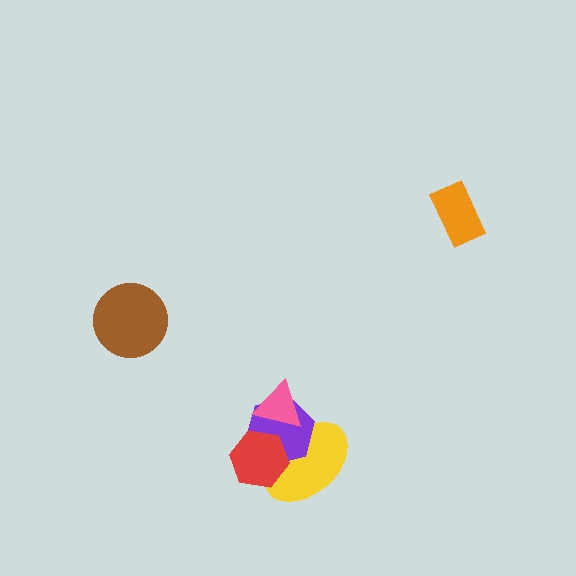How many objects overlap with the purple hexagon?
3 objects overlap with the purple hexagon.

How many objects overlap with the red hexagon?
2 objects overlap with the red hexagon.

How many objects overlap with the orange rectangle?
0 objects overlap with the orange rectangle.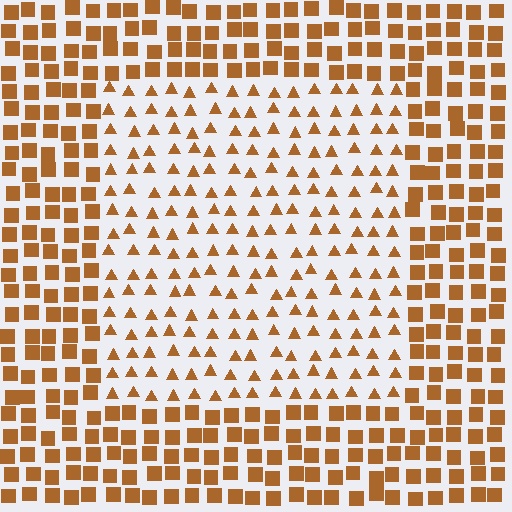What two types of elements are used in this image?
The image uses triangles inside the rectangle region and squares outside it.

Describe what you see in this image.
The image is filled with small brown elements arranged in a uniform grid. A rectangle-shaped region contains triangles, while the surrounding area contains squares. The boundary is defined purely by the change in element shape.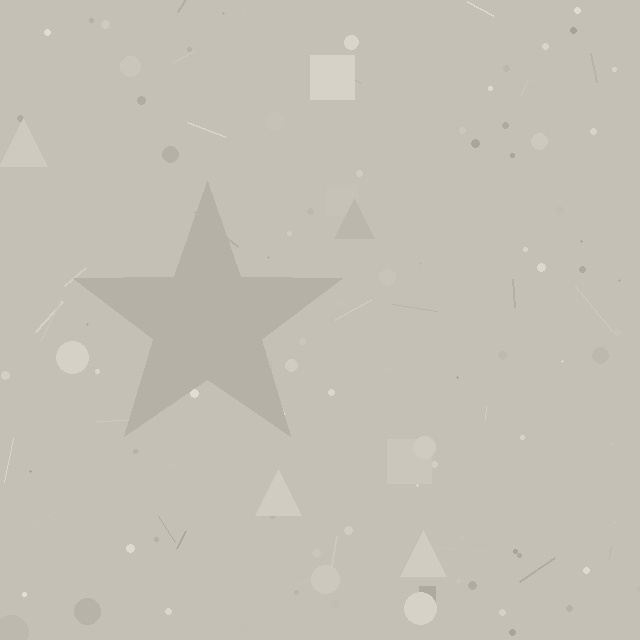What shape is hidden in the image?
A star is hidden in the image.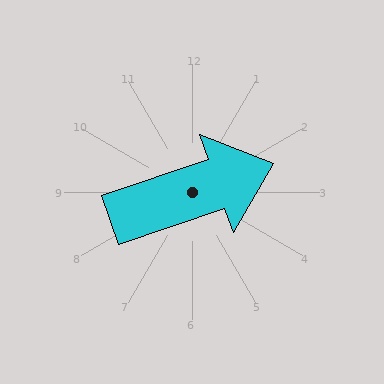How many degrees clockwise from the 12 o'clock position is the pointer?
Approximately 71 degrees.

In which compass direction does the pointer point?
East.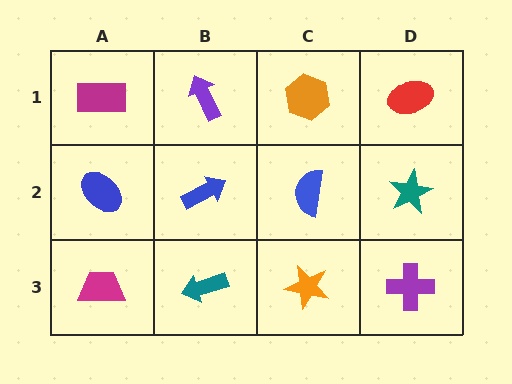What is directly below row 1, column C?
A blue semicircle.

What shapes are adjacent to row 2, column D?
A red ellipse (row 1, column D), a purple cross (row 3, column D), a blue semicircle (row 2, column C).